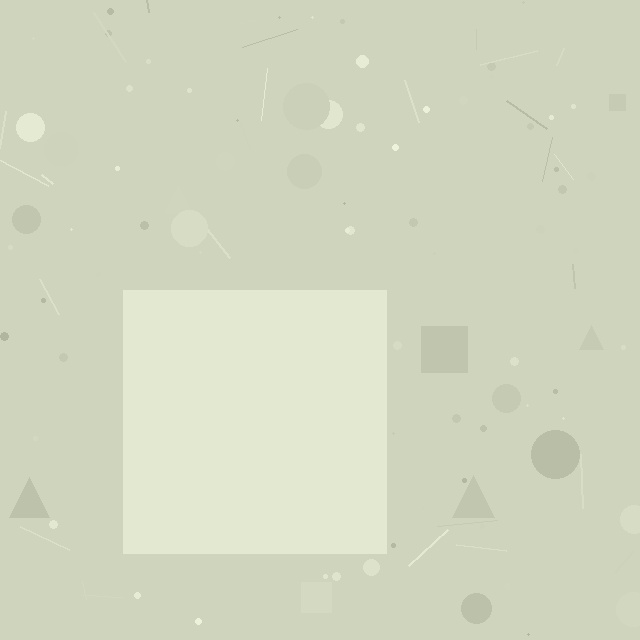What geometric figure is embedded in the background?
A square is embedded in the background.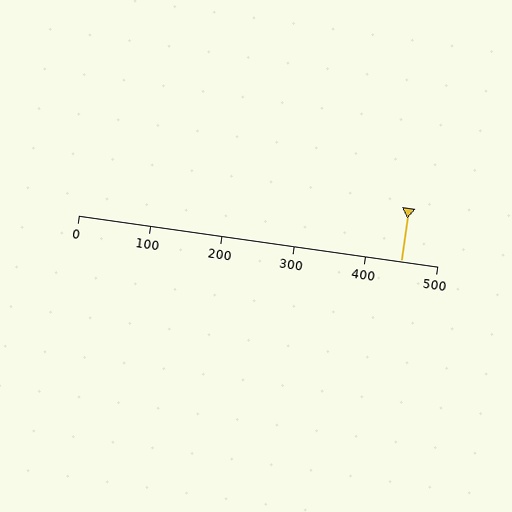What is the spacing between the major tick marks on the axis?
The major ticks are spaced 100 apart.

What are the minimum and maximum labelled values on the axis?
The axis runs from 0 to 500.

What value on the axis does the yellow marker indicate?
The marker indicates approximately 450.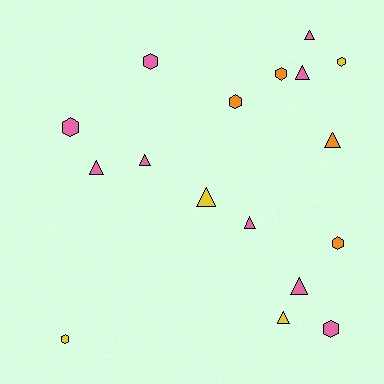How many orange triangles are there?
There is 1 orange triangle.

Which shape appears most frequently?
Triangle, with 9 objects.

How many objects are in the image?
There are 17 objects.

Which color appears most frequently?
Pink, with 9 objects.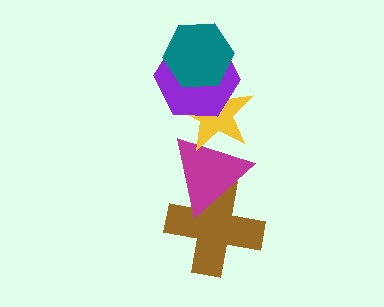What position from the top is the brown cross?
The brown cross is 5th from the top.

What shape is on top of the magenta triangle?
The yellow star is on top of the magenta triangle.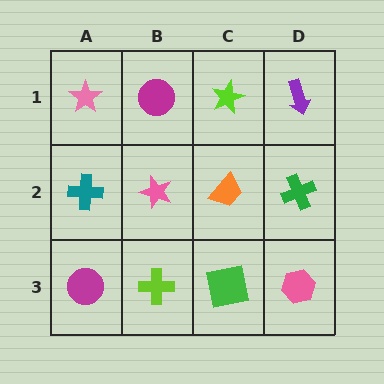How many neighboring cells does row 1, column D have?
2.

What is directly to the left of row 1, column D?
A lime star.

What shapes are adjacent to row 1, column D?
A green cross (row 2, column D), a lime star (row 1, column C).